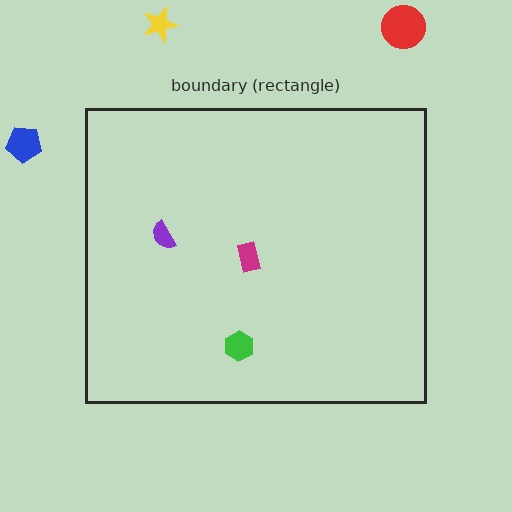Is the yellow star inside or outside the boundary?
Outside.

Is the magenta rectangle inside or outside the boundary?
Inside.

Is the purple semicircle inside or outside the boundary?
Inside.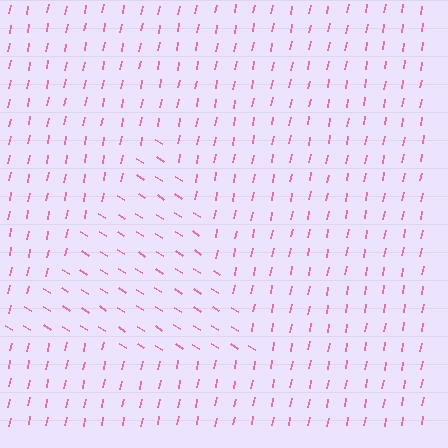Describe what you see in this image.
The image is filled with small pink line segments. A triangle region in the image has lines oriented differently from the surrounding lines, creating a visible texture boundary.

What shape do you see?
I see a triangle.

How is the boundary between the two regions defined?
The boundary is defined purely by a change in line orientation (approximately 69 degrees difference). All lines are the same color and thickness.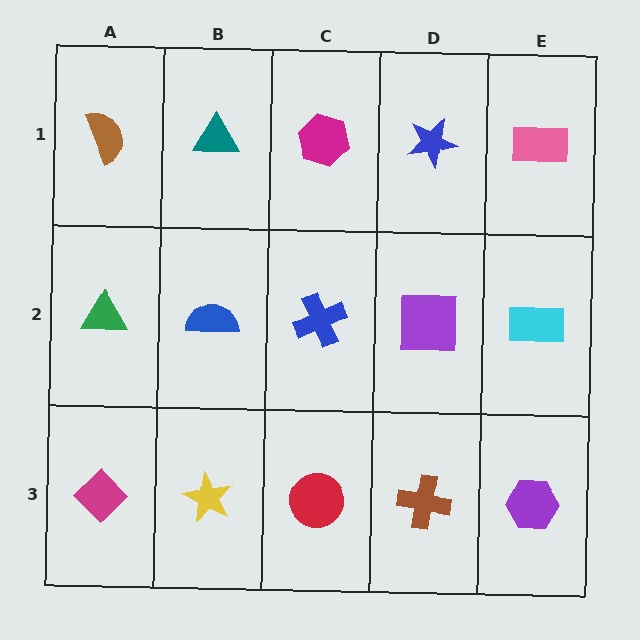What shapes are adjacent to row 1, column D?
A purple square (row 2, column D), a magenta hexagon (row 1, column C), a pink rectangle (row 1, column E).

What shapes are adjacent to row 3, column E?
A cyan rectangle (row 2, column E), a brown cross (row 3, column D).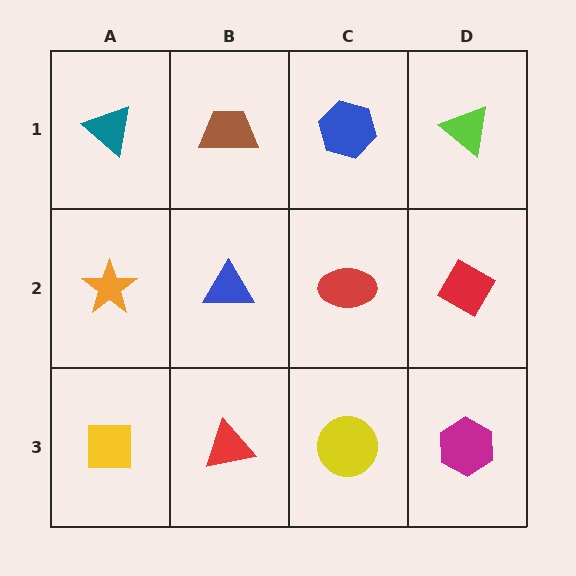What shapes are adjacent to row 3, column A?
An orange star (row 2, column A), a red triangle (row 3, column B).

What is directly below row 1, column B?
A blue triangle.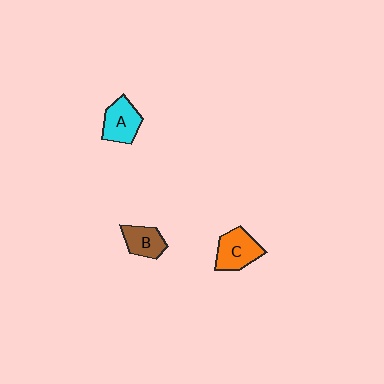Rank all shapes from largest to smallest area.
From largest to smallest: C (orange), A (cyan), B (brown).